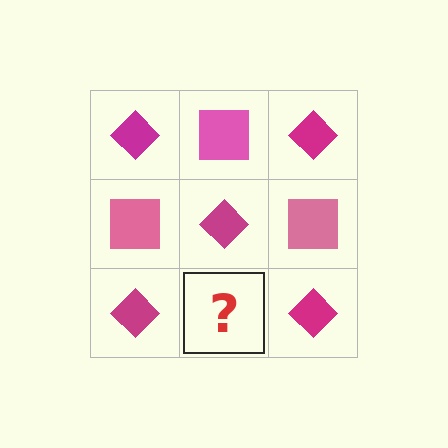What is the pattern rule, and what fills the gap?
The rule is that it alternates magenta diamond and pink square in a checkerboard pattern. The gap should be filled with a pink square.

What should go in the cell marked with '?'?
The missing cell should contain a pink square.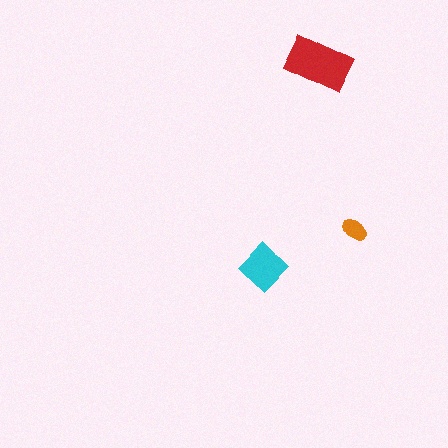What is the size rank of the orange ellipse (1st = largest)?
3rd.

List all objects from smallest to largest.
The orange ellipse, the cyan diamond, the red rectangle.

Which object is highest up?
The red rectangle is topmost.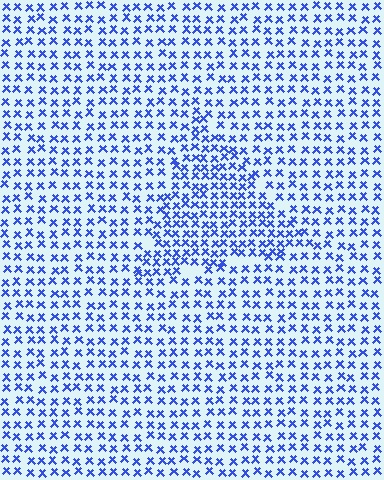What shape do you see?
I see a triangle.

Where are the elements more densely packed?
The elements are more densely packed inside the triangle boundary.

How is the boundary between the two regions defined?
The boundary is defined by a change in element density (approximately 1.6x ratio). All elements are the same color, size, and shape.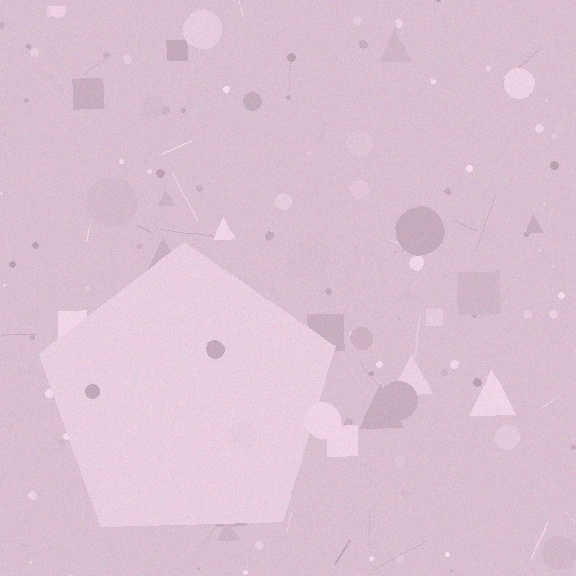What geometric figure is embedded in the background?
A pentagon is embedded in the background.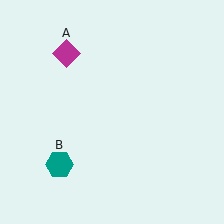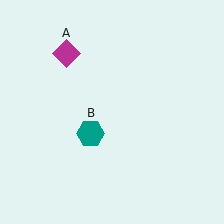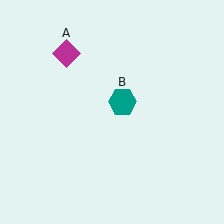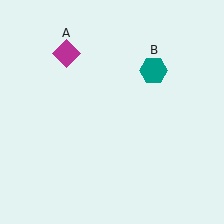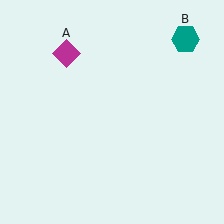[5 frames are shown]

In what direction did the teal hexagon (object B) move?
The teal hexagon (object B) moved up and to the right.